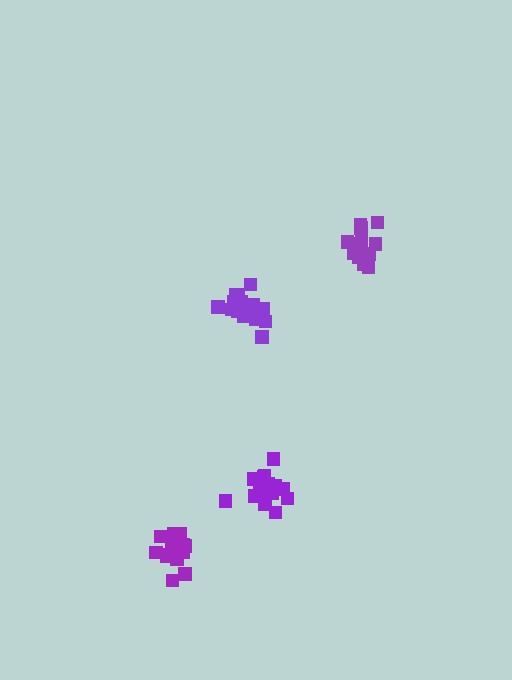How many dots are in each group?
Group 1: 17 dots, Group 2: 18 dots, Group 3: 19 dots, Group 4: 14 dots (68 total).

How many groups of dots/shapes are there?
There are 4 groups.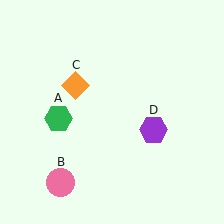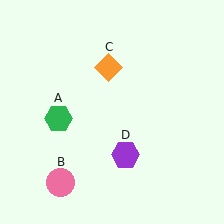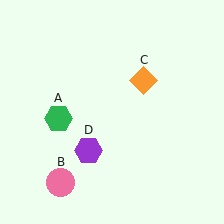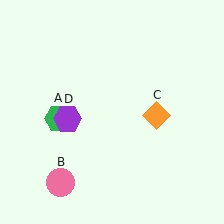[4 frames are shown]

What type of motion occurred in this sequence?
The orange diamond (object C), purple hexagon (object D) rotated clockwise around the center of the scene.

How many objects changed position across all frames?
2 objects changed position: orange diamond (object C), purple hexagon (object D).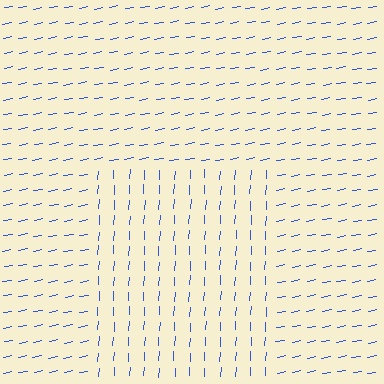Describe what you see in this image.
The image is filled with small blue line segments. A rectangle region in the image has lines oriented differently from the surrounding lines, creating a visible texture boundary.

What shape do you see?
I see a rectangle.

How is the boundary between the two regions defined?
The boundary is defined purely by a change in line orientation (approximately 76 degrees difference). All lines are the same color and thickness.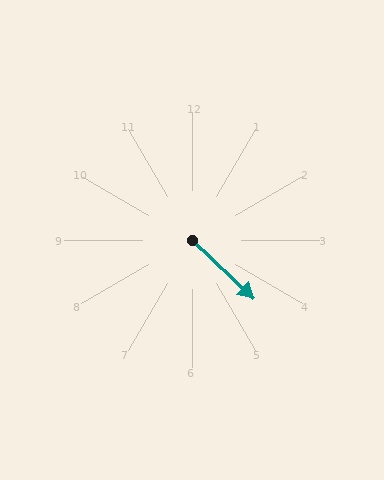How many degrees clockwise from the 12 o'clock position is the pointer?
Approximately 133 degrees.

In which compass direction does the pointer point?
Southeast.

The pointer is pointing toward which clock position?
Roughly 4 o'clock.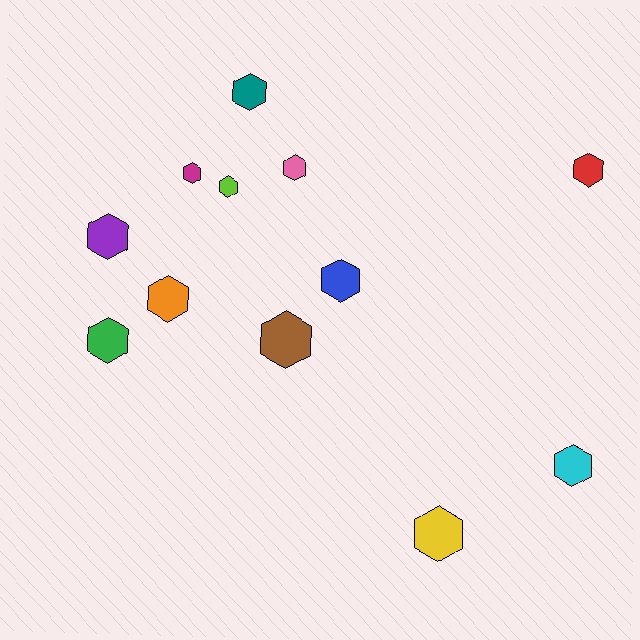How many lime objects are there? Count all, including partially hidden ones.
There is 1 lime object.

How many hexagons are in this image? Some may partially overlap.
There are 12 hexagons.